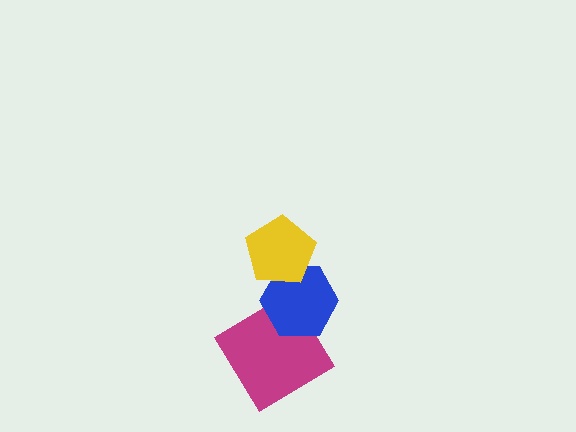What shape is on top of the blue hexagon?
The yellow pentagon is on top of the blue hexagon.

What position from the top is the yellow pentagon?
The yellow pentagon is 1st from the top.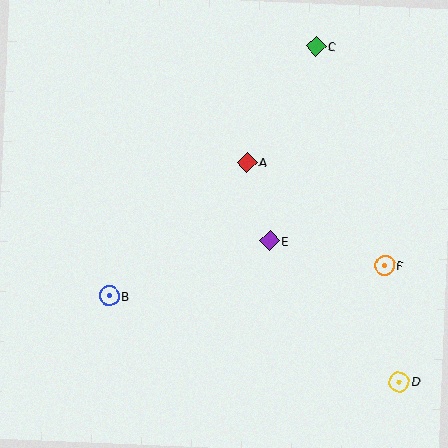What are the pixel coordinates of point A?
Point A is at (247, 162).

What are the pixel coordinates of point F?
Point F is at (385, 266).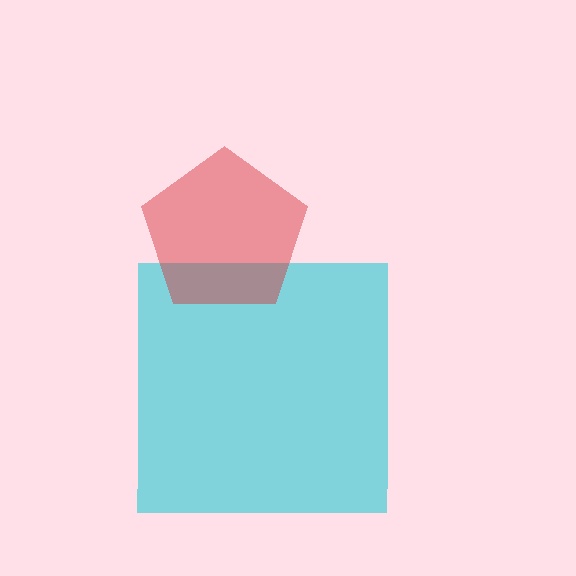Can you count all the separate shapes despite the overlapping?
Yes, there are 2 separate shapes.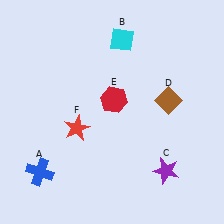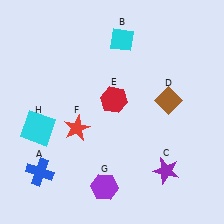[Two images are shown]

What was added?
A purple hexagon (G), a cyan square (H) were added in Image 2.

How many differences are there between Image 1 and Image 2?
There are 2 differences between the two images.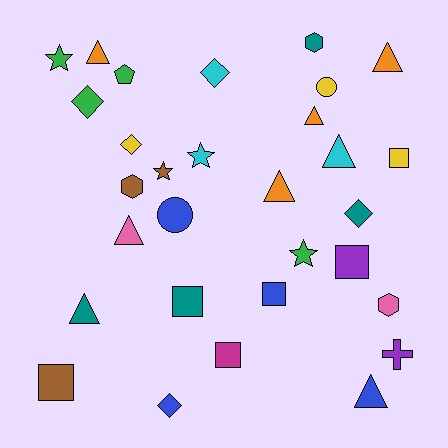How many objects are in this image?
There are 30 objects.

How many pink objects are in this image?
There are 2 pink objects.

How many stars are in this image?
There are 4 stars.